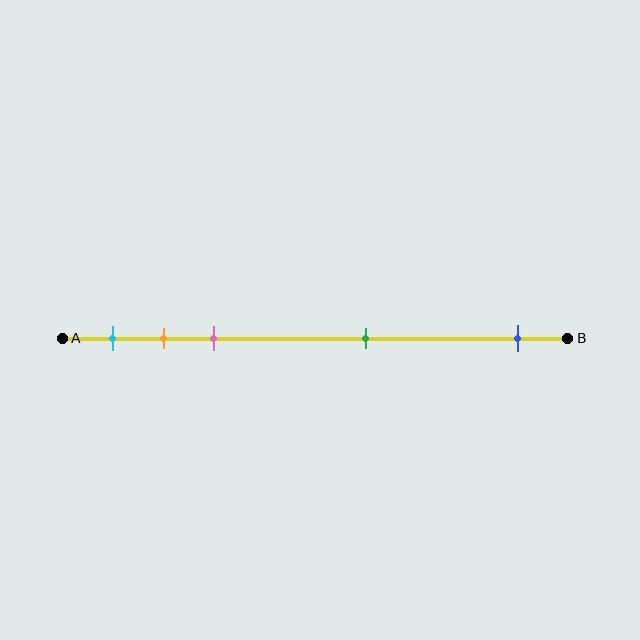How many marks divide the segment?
There are 5 marks dividing the segment.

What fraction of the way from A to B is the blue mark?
The blue mark is approximately 90% (0.9) of the way from A to B.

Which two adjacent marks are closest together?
The orange and pink marks are the closest adjacent pair.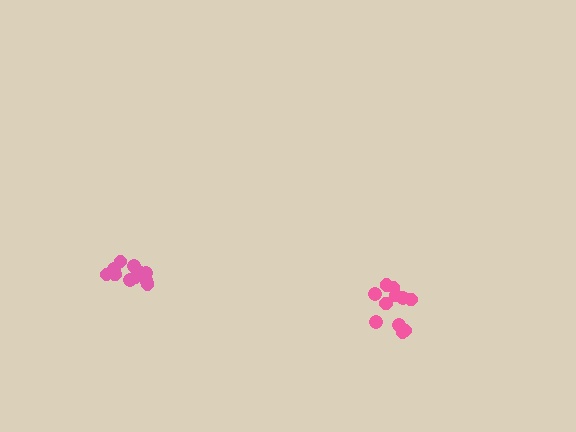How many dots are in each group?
Group 1: 11 dots, Group 2: 11 dots (22 total).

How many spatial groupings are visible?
There are 2 spatial groupings.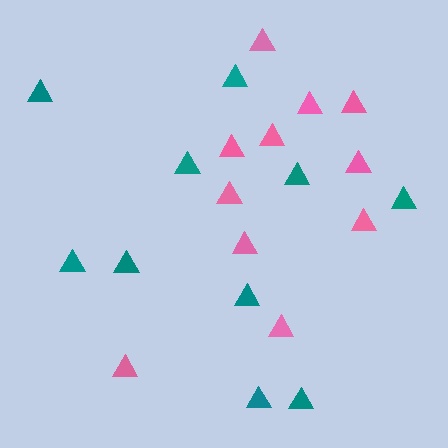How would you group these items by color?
There are 2 groups: one group of pink triangles (11) and one group of teal triangles (10).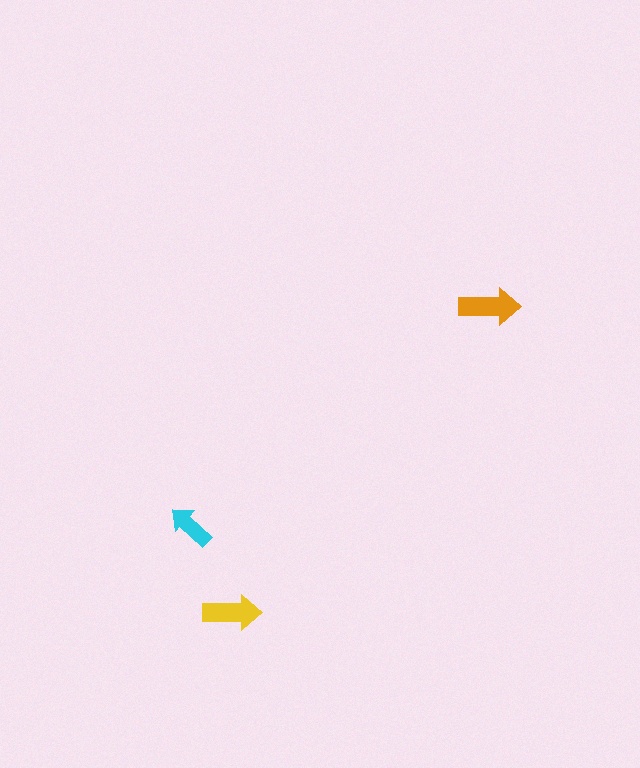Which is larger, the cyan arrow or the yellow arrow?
The yellow one.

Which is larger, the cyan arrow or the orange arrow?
The orange one.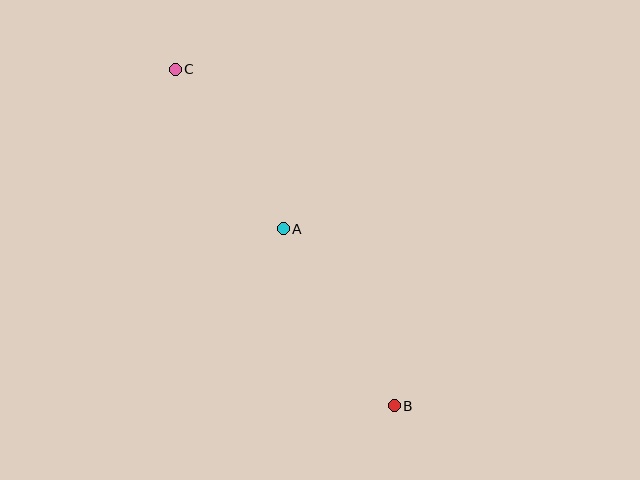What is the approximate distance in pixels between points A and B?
The distance between A and B is approximately 209 pixels.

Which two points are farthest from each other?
Points B and C are farthest from each other.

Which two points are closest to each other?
Points A and C are closest to each other.